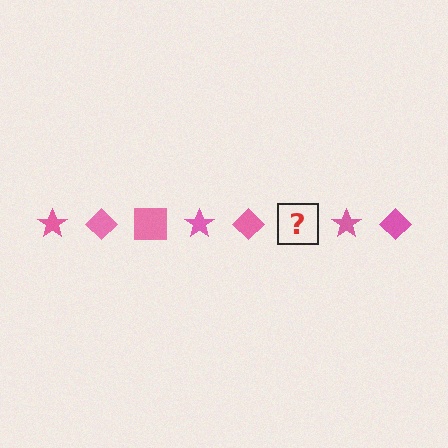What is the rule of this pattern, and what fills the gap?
The rule is that the pattern cycles through star, diamond, square shapes in pink. The gap should be filled with a pink square.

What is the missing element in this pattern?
The missing element is a pink square.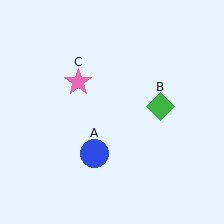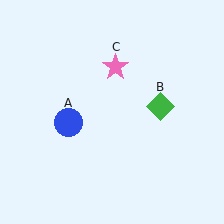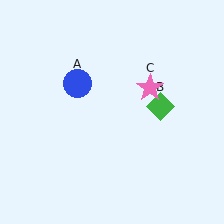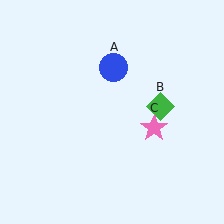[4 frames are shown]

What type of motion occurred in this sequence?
The blue circle (object A), pink star (object C) rotated clockwise around the center of the scene.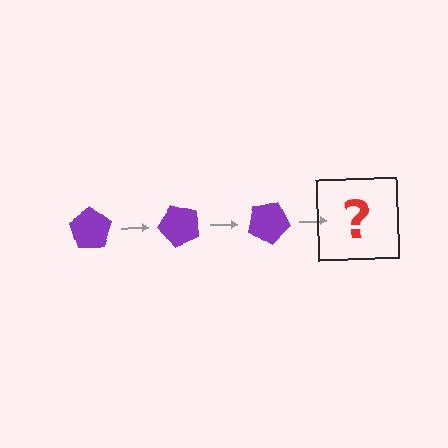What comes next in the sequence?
The next element should be a purple pentagon rotated 150 degrees.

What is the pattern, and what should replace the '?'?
The pattern is that the pentagon rotates 50 degrees each step. The '?' should be a purple pentagon rotated 150 degrees.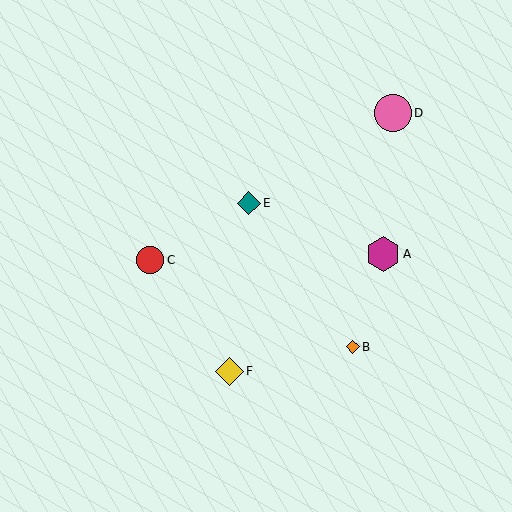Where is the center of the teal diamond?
The center of the teal diamond is at (249, 203).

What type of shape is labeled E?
Shape E is a teal diamond.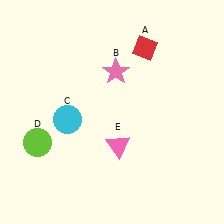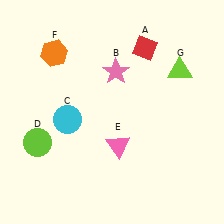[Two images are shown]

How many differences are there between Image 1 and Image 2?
There are 2 differences between the two images.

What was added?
An orange hexagon (F), a lime triangle (G) were added in Image 2.